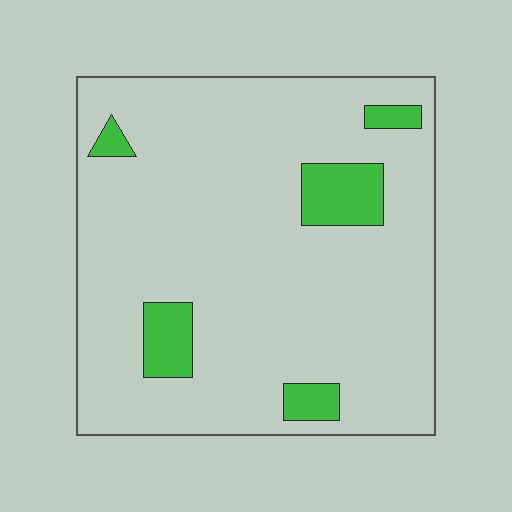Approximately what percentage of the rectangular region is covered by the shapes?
Approximately 10%.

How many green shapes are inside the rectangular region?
5.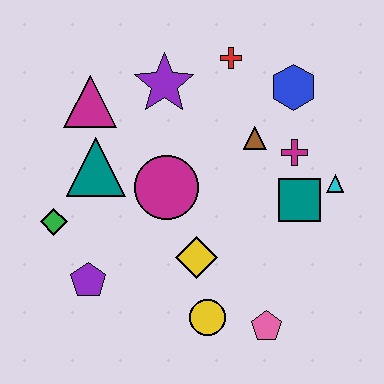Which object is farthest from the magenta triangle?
The pink pentagon is farthest from the magenta triangle.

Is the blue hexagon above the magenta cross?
Yes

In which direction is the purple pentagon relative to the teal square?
The purple pentagon is to the left of the teal square.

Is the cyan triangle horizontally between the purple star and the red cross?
No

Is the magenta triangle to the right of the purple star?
No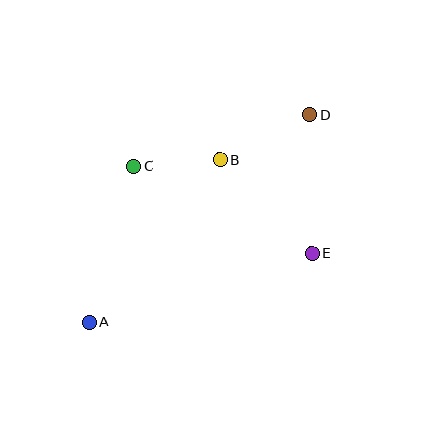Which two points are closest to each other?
Points B and C are closest to each other.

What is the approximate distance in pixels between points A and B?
The distance between A and B is approximately 208 pixels.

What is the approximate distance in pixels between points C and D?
The distance between C and D is approximately 183 pixels.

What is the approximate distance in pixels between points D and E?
The distance between D and E is approximately 139 pixels.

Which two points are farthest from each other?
Points A and D are farthest from each other.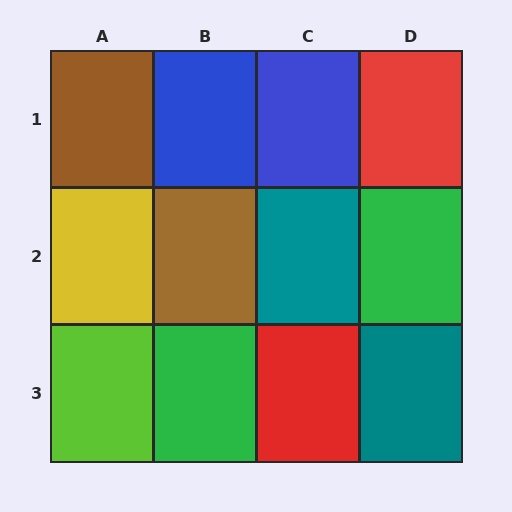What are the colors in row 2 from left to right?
Yellow, brown, teal, green.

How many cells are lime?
1 cell is lime.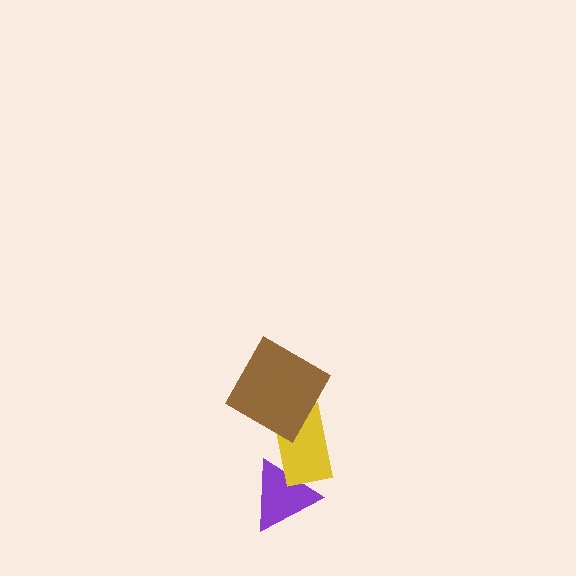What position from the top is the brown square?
The brown square is 1st from the top.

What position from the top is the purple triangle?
The purple triangle is 3rd from the top.